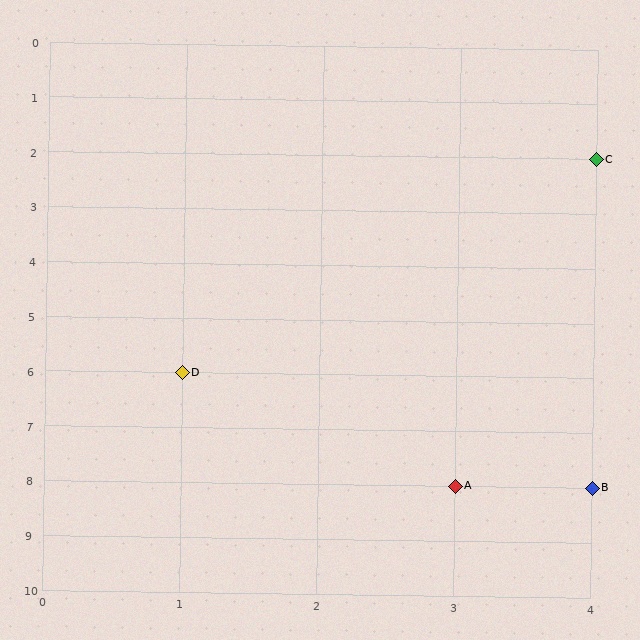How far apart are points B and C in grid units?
Points B and C are 6 rows apart.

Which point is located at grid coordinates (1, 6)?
Point D is at (1, 6).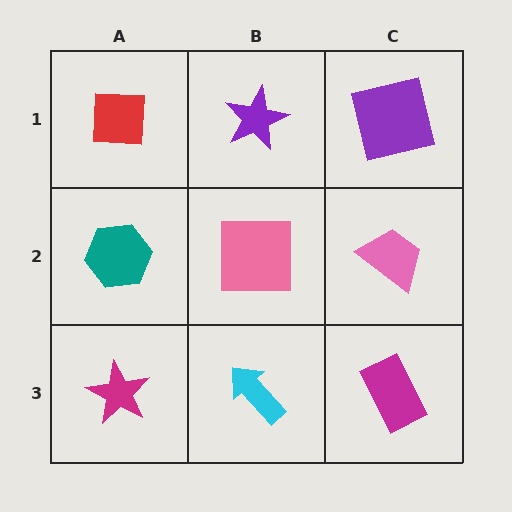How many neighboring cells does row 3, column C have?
2.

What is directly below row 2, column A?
A magenta star.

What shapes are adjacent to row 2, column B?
A purple star (row 1, column B), a cyan arrow (row 3, column B), a teal hexagon (row 2, column A), a pink trapezoid (row 2, column C).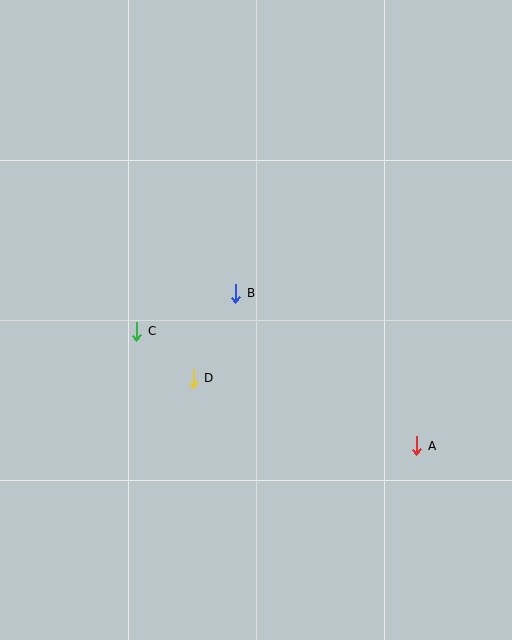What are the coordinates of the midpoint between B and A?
The midpoint between B and A is at (326, 370).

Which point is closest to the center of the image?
Point B at (236, 293) is closest to the center.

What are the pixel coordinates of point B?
Point B is at (236, 293).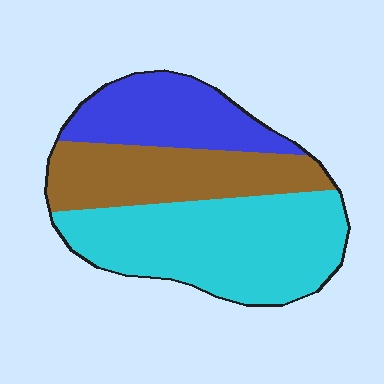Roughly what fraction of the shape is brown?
Brown takes up about one quarter (1/4) of the shape.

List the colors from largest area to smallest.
From largest to smallest: cyan, brown, blue.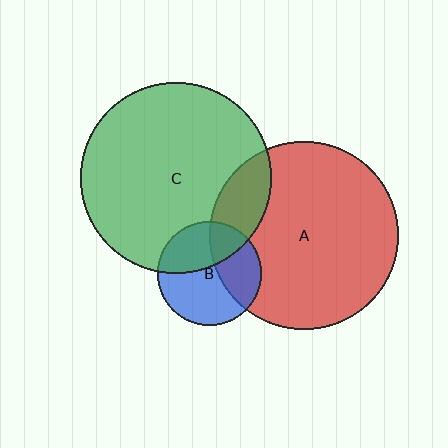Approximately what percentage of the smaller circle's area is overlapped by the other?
Approximately 15%.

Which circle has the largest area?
Circle C (green).